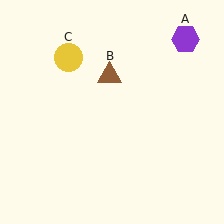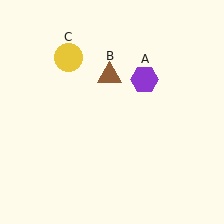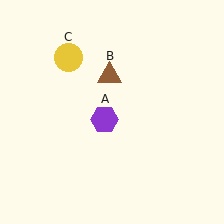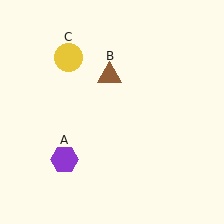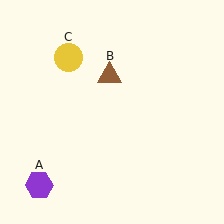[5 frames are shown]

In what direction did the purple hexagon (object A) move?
The purple hexagon (object A) moved down and to the left.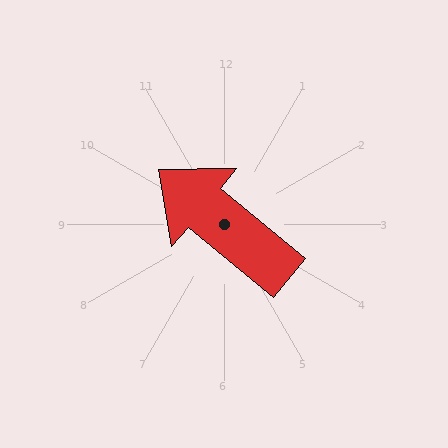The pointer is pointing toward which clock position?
Roughly 10 o'clock.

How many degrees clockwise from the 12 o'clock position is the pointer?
Approximately 310 degrees.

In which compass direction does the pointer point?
Northwest.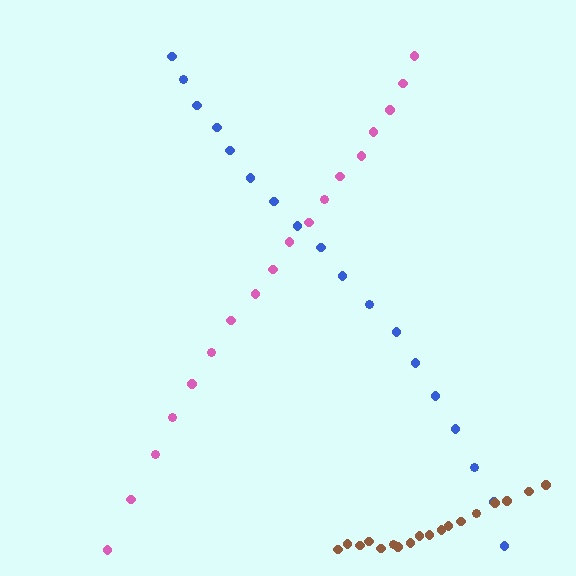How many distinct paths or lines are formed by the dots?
There are 3 distinct paths.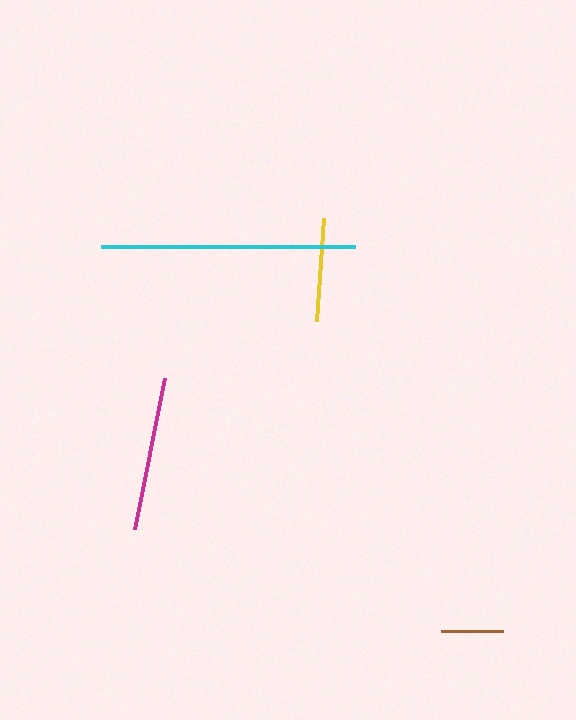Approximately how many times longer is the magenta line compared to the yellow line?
The magenta line is approximately 1.5 times the length of the yellow line.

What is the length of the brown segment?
The brown segment is approximately 62 pixels long.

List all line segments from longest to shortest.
From longest to shortest: cyan, magenta, yellow, brown.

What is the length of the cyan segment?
The cyan segment is approximately 254 pixels long.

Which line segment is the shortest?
The brown line is the shortest at approximately 62 pixels.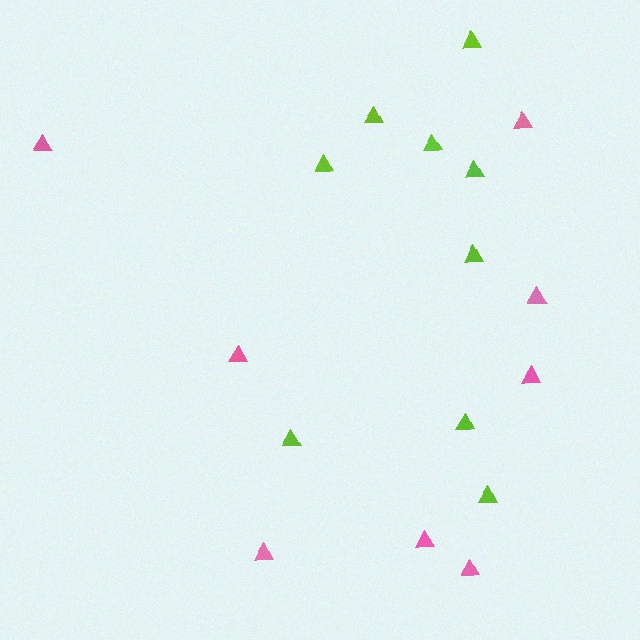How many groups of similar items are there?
There are 2 groups: one group of pink triangles (8) and one group of lime triangles (9).